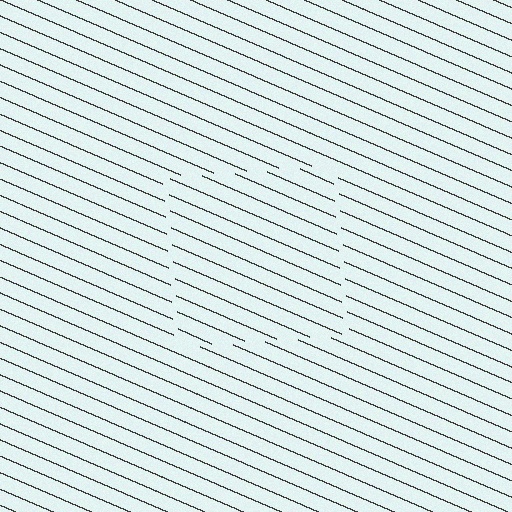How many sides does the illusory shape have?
4 sides — the line-ends trace a square.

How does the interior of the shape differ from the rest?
The interior of the shape contains the same grating, shifted by half a period — the contour is defined by the phase discontinuity where line-ends from the inner and outer gratings abut.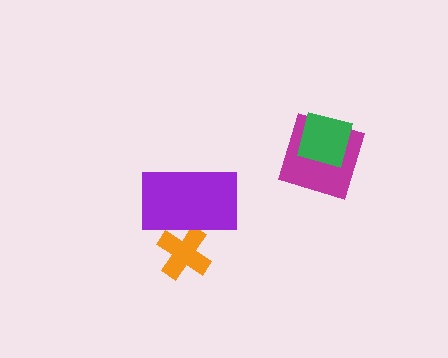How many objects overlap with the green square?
1 object overlaps with the green square.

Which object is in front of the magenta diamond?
The green square is in front of the magenta diamond.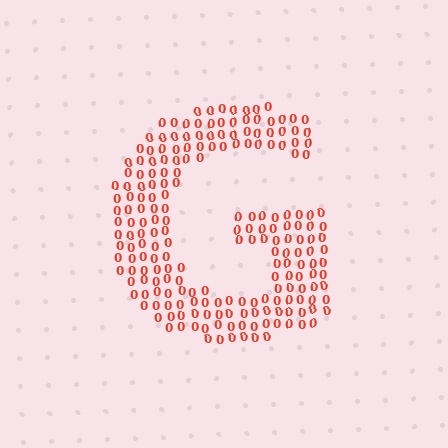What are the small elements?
The small elements are digit 0's.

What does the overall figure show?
The overall figure shows the letter G.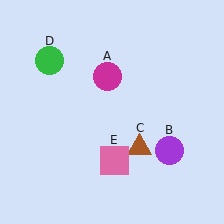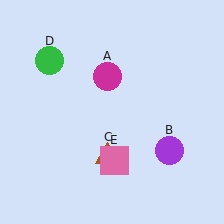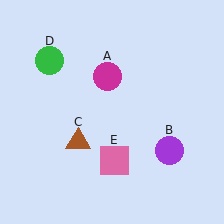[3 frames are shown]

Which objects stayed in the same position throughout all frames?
Magenta circle (object A) and purple circle (object B) and green circle (object D) and pink square (object E) remained stationary.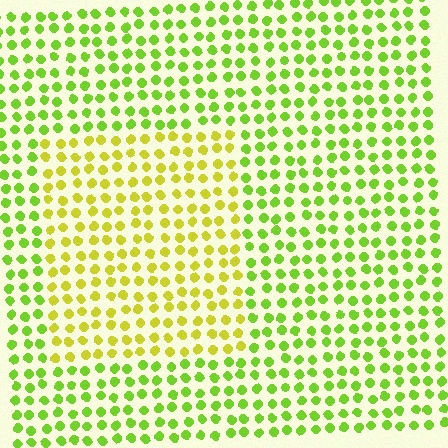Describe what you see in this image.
The image is filled with small lime elements in a uniform arrangement. A rectangle-shaped region is visible where the elements are tinted to a slightly different hue, forming a subtle color boundary.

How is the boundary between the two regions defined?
The boundary is defined purely by a slight shift in hue (about 32 degrees). Spacing, size, and orientation are identical on both sides.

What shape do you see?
I see a rectangle.